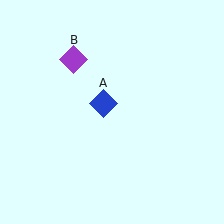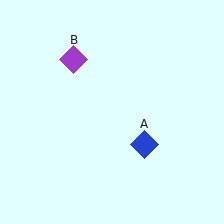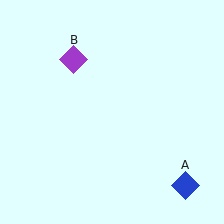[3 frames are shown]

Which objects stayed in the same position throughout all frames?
Purple diamond (object B) remained stationary.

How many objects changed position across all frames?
1 object changed position: blue diamond (object A).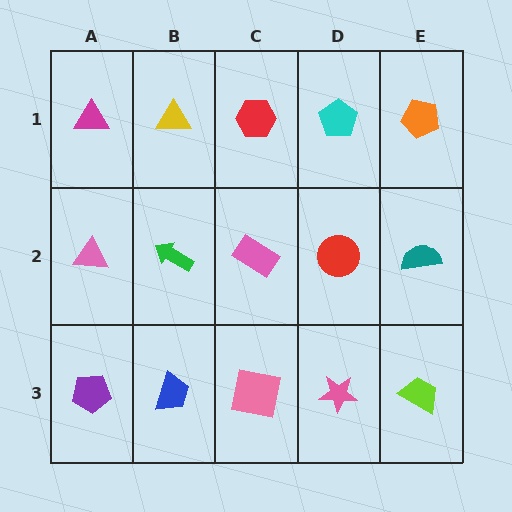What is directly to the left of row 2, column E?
A red circle.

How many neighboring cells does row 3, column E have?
2.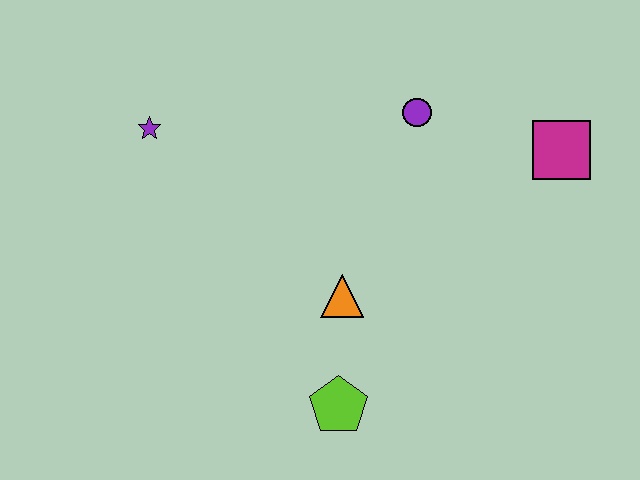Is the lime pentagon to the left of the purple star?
No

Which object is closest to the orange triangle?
The lime pentagon is closest to the orange triangle.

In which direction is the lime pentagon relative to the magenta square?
The lime pentagon is below the magenta square.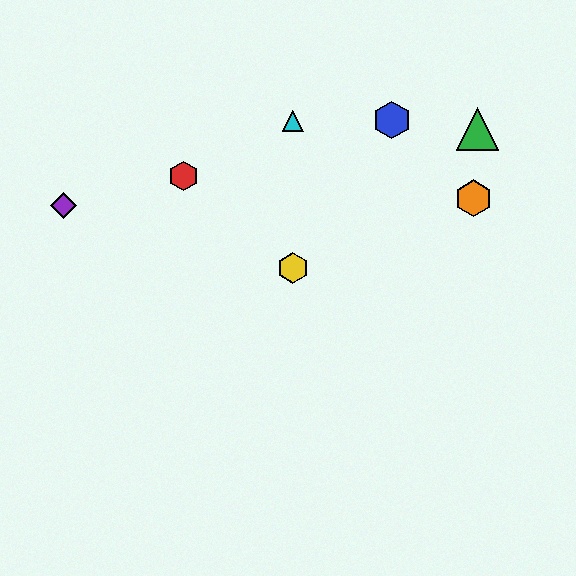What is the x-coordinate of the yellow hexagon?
The yellow hexagon is at x≈293.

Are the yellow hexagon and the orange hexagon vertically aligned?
No, the yellow hexagon is at x≈293 and the orange hexagon is at x≈473.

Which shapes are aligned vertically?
The yellow hexagon, the cyan triangle are aligned vertically.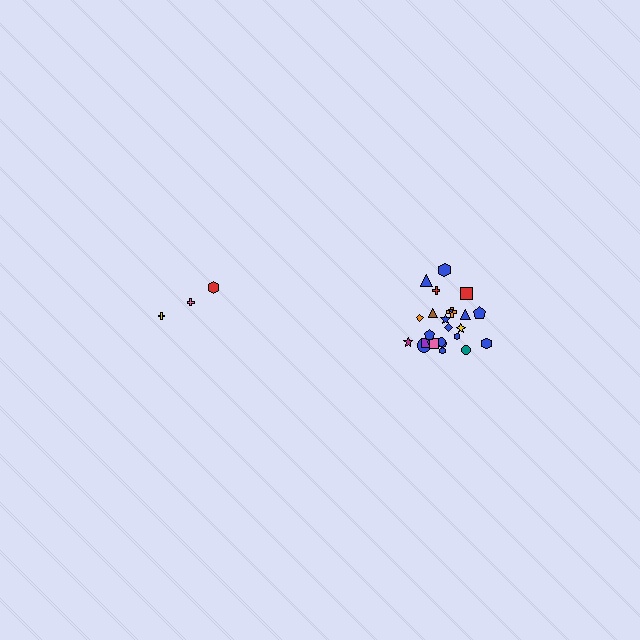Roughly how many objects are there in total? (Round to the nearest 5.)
Roughly 30 objects in total.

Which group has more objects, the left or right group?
The right group.